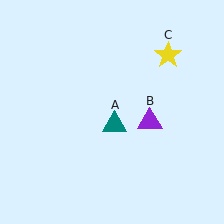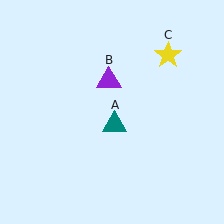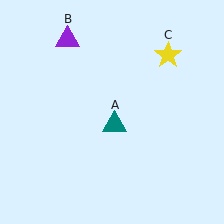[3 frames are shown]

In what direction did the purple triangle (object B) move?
The purple triangle (object B) moved up and to the left.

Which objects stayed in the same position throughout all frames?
Teal triangle (object A) and yellow star (object C) remained stationary.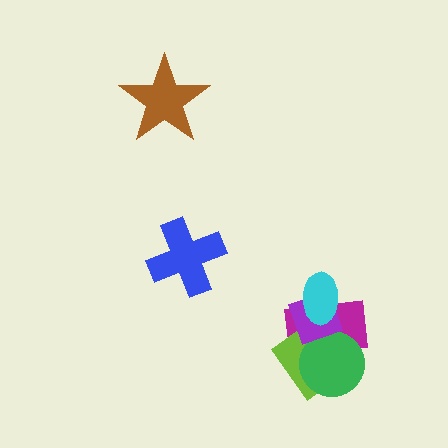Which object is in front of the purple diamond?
The cyan ellipse is in front of the purple diamond.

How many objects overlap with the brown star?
0 objects overlap with the brown star.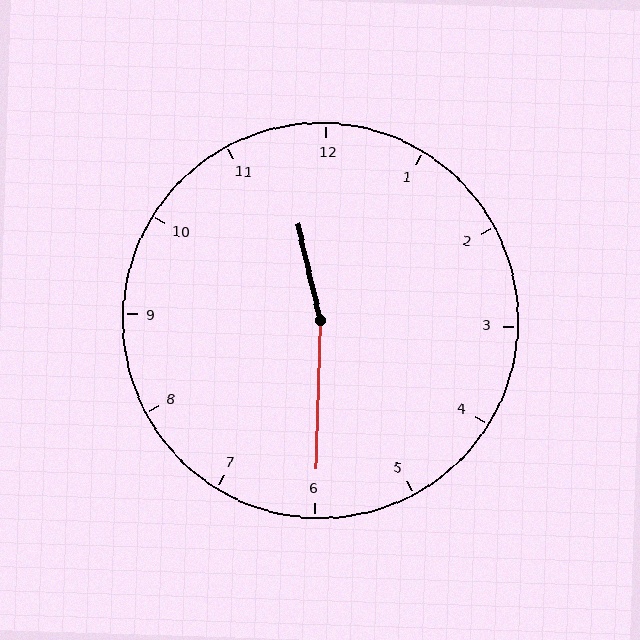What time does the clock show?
11:30.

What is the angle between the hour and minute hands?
Approximately 165 degrees.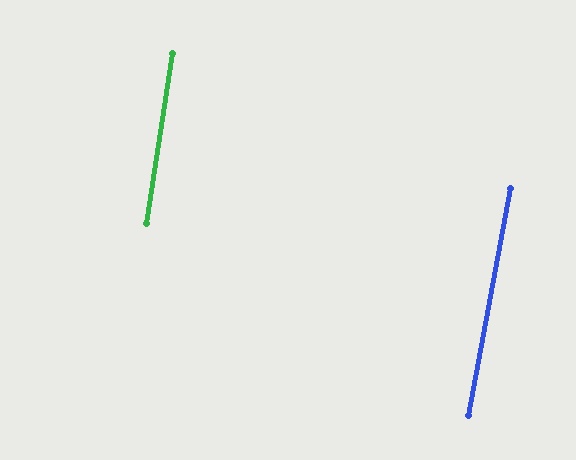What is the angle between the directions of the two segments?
Approximately 2 degrees.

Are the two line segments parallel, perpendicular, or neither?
Parallel — their directions differ by only 1.8°.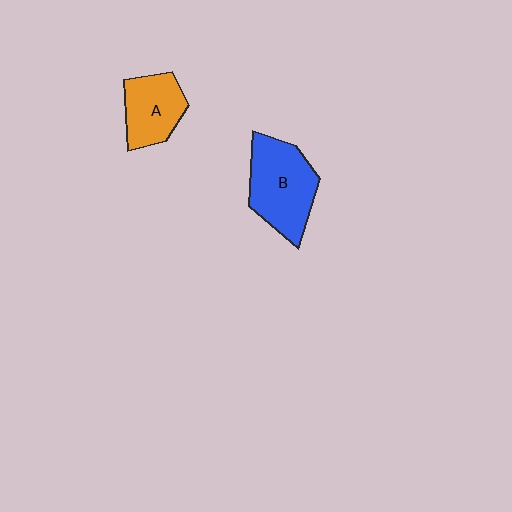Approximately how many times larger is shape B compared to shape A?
Approximately 1.4 times.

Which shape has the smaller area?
Shape A (orange).